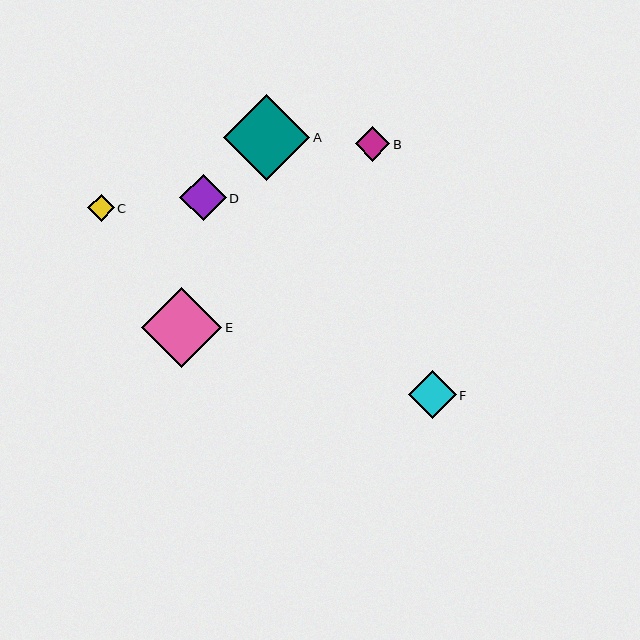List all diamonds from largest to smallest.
From largest to smallest: A, E, F, D, B, C.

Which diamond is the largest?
Diamond A is the largest with a size of approximately 86 pixels.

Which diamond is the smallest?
Diamond C is the smallest with a size of approximately 26 pixels.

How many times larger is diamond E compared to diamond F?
Diamond E is approximately 1.7 times the size of diamond F.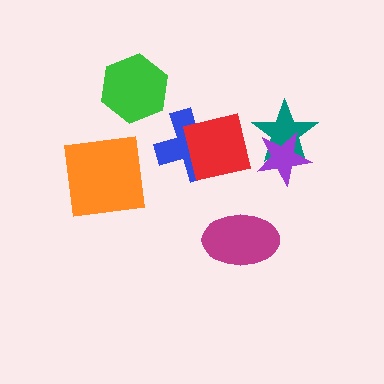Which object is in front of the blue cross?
The red square is in front of the blue cross.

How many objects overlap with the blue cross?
1 object overlaps with the blue cross.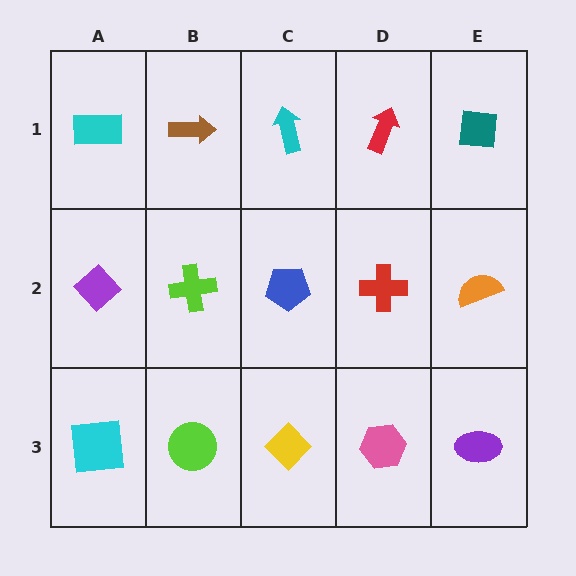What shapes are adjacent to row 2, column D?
A red arrow (row 1, column D), a pink hexagon (row 3, column D), a blue pentagon (row 2, column C), an orange semicircle (row 2, column E).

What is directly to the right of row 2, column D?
An orange semicircle.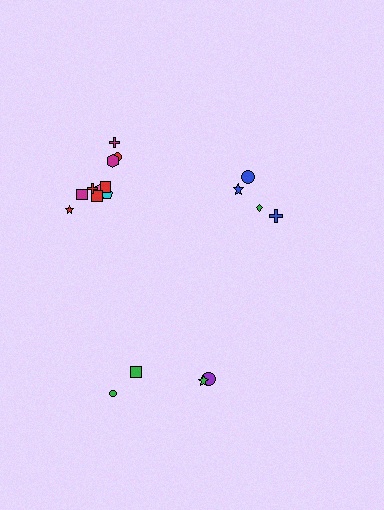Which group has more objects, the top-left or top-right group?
The top-left group.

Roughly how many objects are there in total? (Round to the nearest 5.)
Roughly 20 objects in total.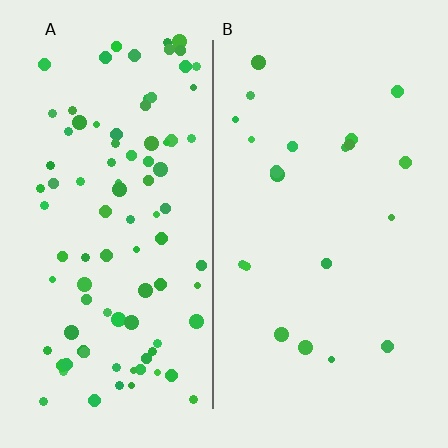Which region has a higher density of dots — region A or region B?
A (the left).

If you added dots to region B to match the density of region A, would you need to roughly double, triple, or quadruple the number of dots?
Approximately quadruple.